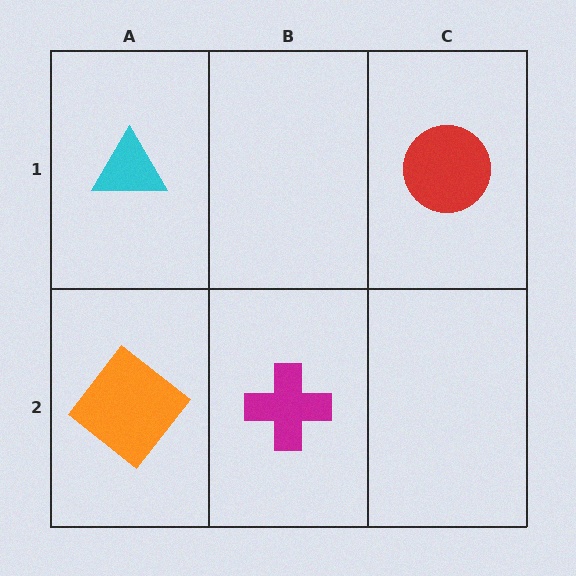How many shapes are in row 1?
2 shapes.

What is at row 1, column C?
A red circle.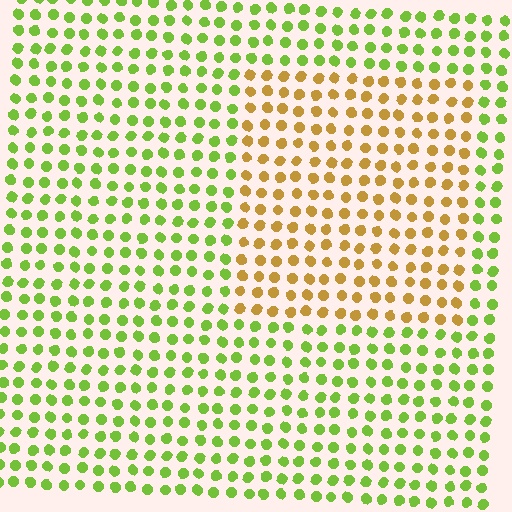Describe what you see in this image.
The image is filled with small lime elements in a uniform arrangement. A rectangle-shaped region is visible where the elements are tinted to a slightly different hue, forming a subtle color boundary.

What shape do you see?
I see a rectangle.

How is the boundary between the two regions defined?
The boundary is defined purely by a slight shift in hue (about 53 degrees). Spacing, size, and orientation are identical on both sides.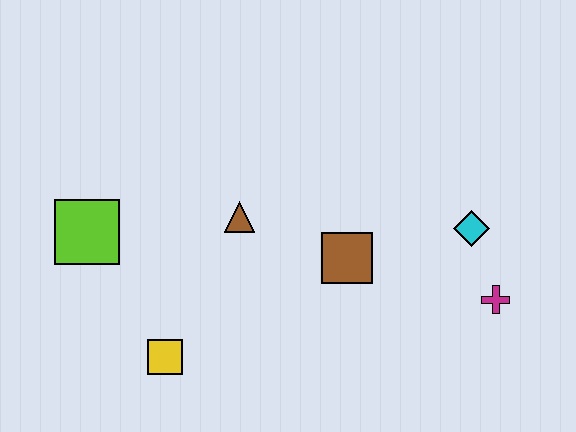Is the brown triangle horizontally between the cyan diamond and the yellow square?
Yes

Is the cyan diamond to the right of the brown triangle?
Yes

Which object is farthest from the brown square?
The lime square is farthest from the brown square.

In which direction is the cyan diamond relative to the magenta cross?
The cyan diamond is above the magenta cross.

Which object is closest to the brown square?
The brown triangle is closest to the brown square.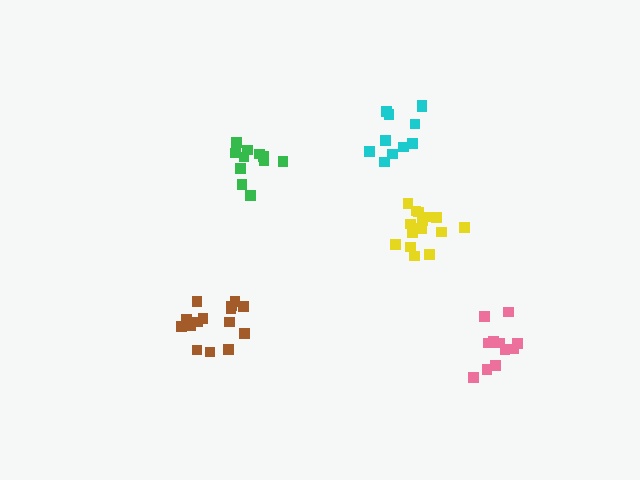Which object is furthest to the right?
The pink cluster is rightmost.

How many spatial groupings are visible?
There are 5 spatial groupings.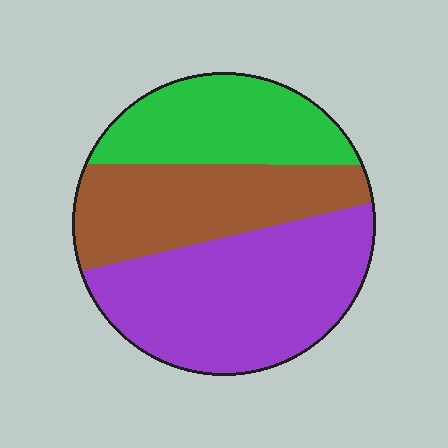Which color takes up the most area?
Purple, at roughly 45%.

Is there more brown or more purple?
Purple.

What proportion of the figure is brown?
Brown takes up between a sixth and a third of the figure.